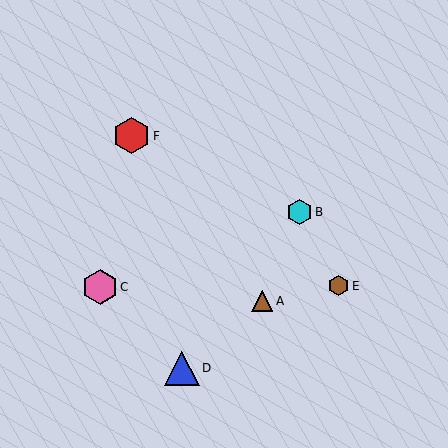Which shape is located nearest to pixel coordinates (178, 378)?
The blue triangle (labeled D) at (182, 368) is nearest to that location.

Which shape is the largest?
The red hexagon (labeled F) is the largest.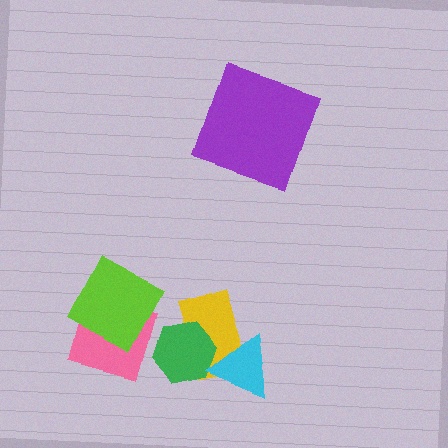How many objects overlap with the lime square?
1 object overlaps with the lime square.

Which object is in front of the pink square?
The lime square is in front of the pink square.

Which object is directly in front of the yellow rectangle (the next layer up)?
The green hexagon is directly in front of the yellow rectangle.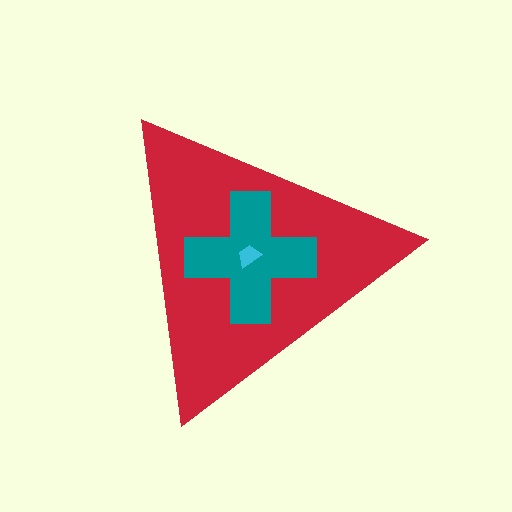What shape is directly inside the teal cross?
The cyan trapezoid.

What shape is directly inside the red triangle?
The teal cross.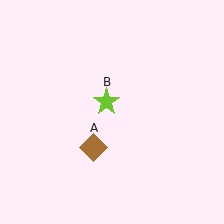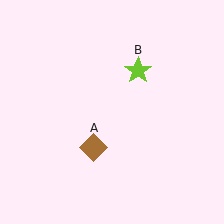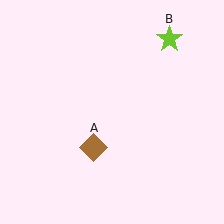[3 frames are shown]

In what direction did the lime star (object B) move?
The lime star (object B) moved up and to the right.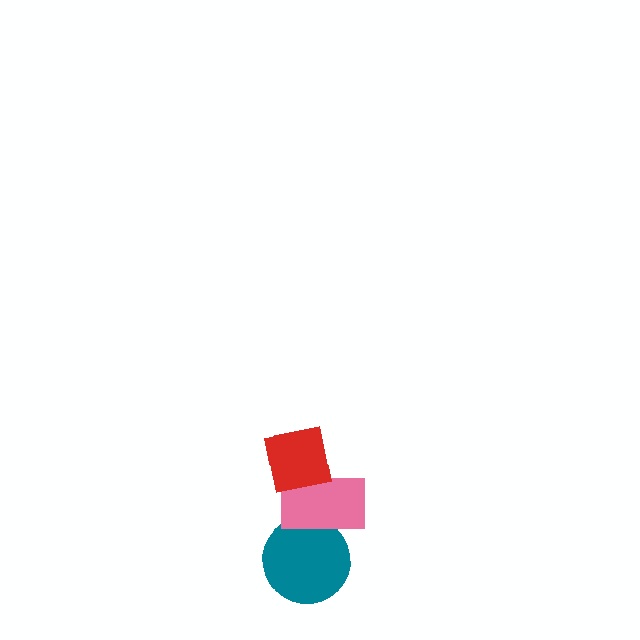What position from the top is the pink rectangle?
The pink rectangle is 2nd from the top.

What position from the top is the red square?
The red square is 1st from the top.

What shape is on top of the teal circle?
The pink rectangle is on top of the teal circle.